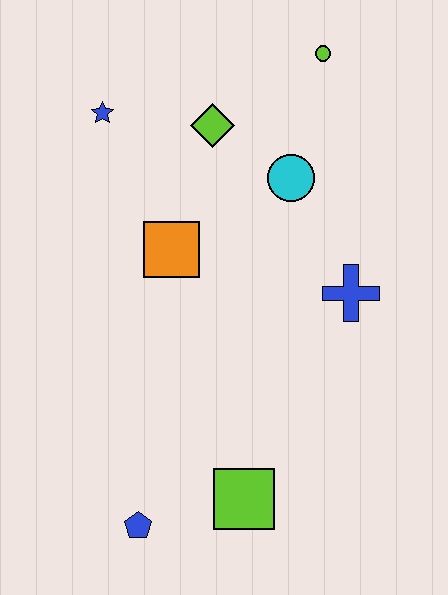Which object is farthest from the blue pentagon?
The lime circle is farthest from the blue pentagon.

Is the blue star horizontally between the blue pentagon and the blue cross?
No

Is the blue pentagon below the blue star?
Yes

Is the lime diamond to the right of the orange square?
Yes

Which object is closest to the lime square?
The blue pentagon is closest to the lime square.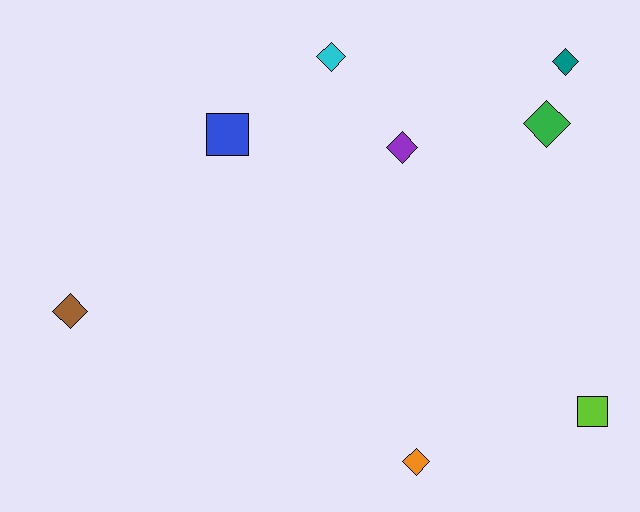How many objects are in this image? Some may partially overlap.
There are 8 objects.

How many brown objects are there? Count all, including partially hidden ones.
There is 1 brown object.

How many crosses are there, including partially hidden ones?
There are no crosses.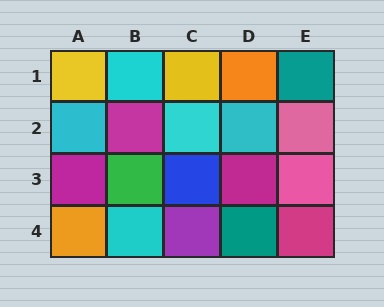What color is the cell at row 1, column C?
Yellow.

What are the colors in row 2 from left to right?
Cyan, magenta, cyan, cyan, pink.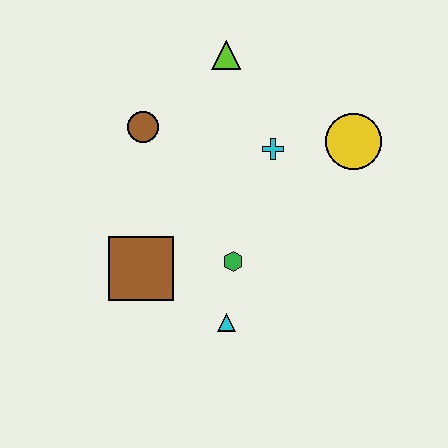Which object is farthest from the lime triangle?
The cyan triangle is farthest from the lime triangle.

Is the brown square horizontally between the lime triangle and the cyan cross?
No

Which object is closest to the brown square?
The green hexagon is closest to the brown square.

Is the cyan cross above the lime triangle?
No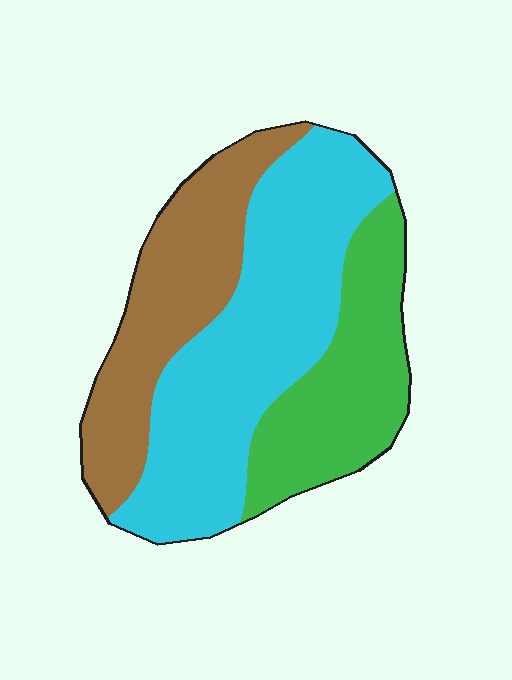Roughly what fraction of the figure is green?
Green covers around 25% of the figure.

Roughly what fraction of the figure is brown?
Brown covers about 30% of the figure.